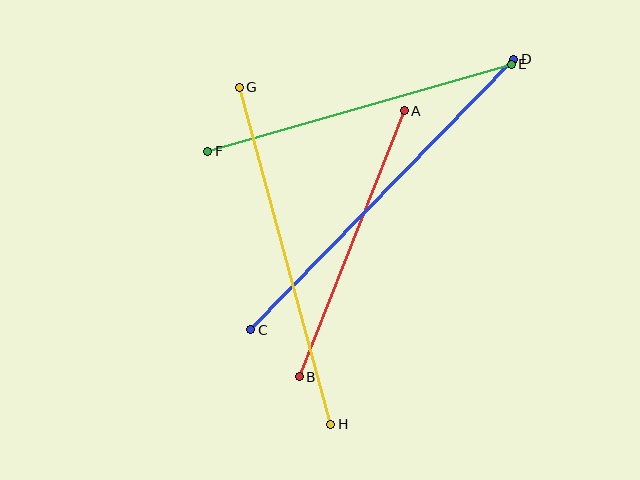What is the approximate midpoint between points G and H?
The midpoint is at approximately (285, 256) pixels.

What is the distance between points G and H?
The distance is approximately 349 pixels.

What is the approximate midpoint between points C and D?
The midpoint is at approximately (382, 194) pixels.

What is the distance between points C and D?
The distance is approximately 377 pixels.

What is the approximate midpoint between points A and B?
The midpoint is at approximately (352, 244) pixels.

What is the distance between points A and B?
The distance is approximately 286 pixels.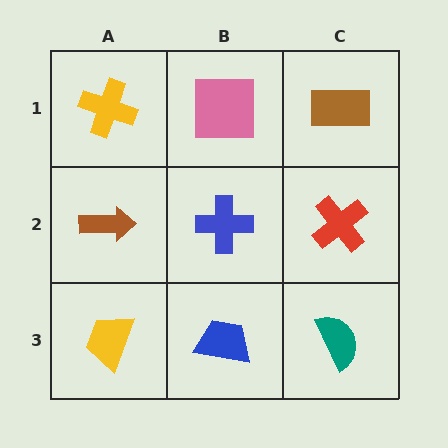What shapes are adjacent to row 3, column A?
A brown arrow (row 2, column A), a blue trapezoid (row 3, column B).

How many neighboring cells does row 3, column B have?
3.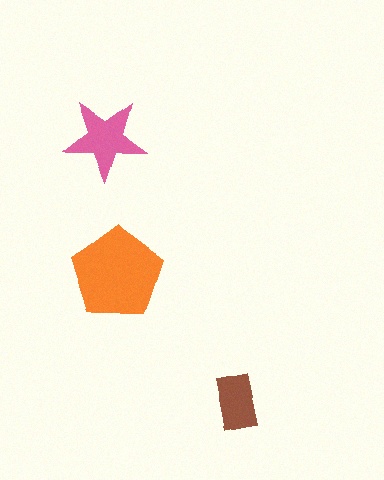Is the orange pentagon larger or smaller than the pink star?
Larger.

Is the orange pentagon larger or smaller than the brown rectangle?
Larger.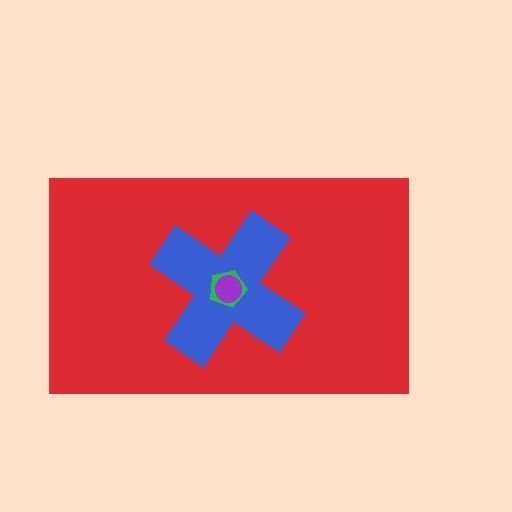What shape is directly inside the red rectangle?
The blue cross.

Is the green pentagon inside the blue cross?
Yes.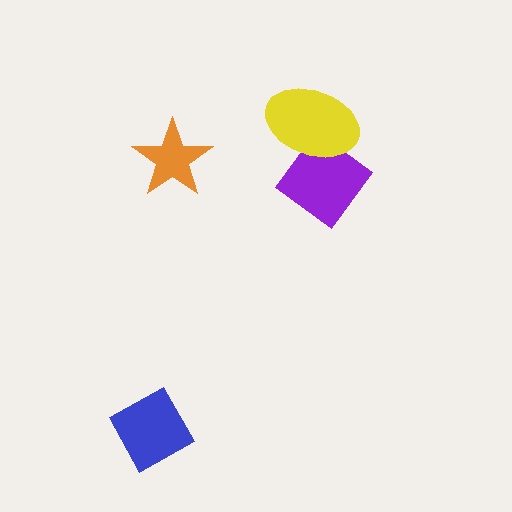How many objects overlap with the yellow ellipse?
1 object overlaps with the yellow ellipse.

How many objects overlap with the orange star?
0 objects overlap with the orange star.